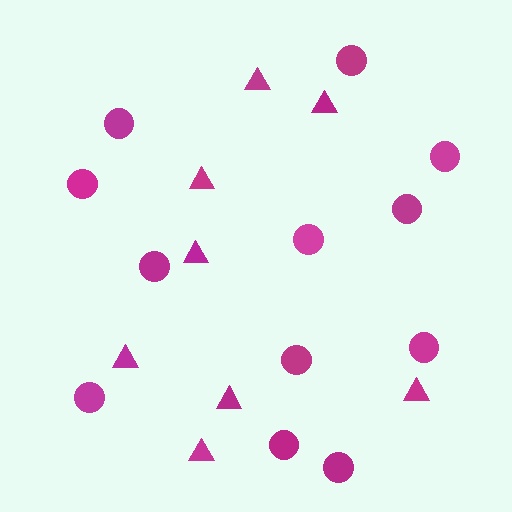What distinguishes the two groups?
There are 2 groups: one group of circles (12) and one group of triangles (8).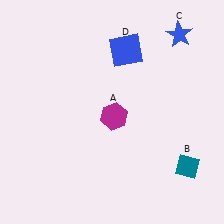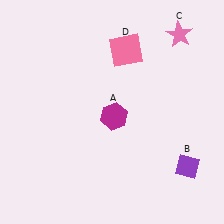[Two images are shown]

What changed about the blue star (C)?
In Image 1, C is blue. In Image 2, it changed to pink.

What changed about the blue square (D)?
In Image 1, D is blue. In Image 2, it changed to pink.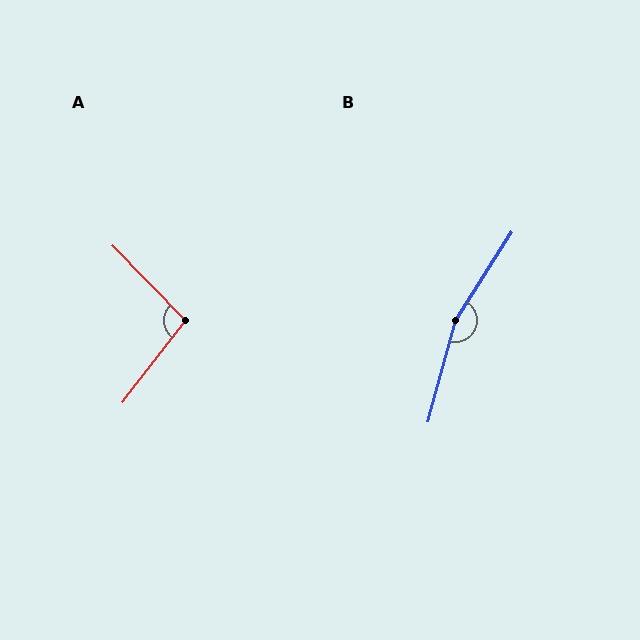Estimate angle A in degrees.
Approximately 98 degrees.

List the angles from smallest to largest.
A (98°), B (163°).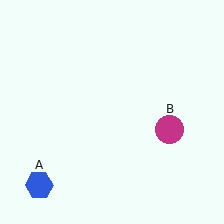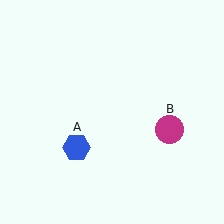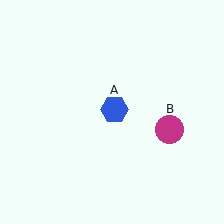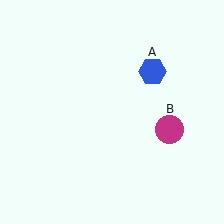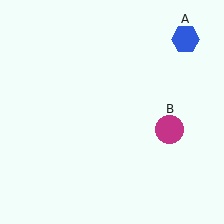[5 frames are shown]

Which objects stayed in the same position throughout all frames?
Magenta circle (object B) remained stationary.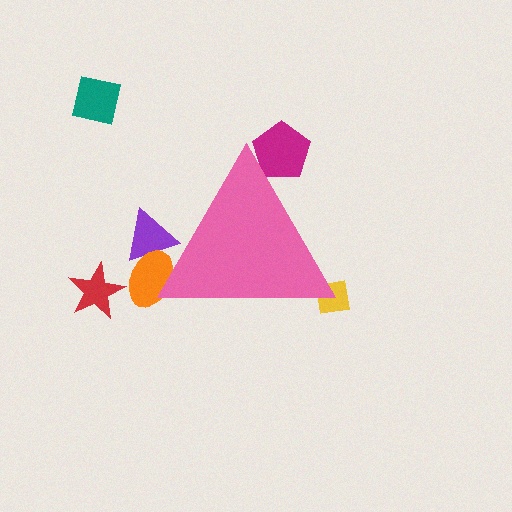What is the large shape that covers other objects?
A pink triangle.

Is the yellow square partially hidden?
Yes, the yellow square is partially hidden behind the pink triangle.